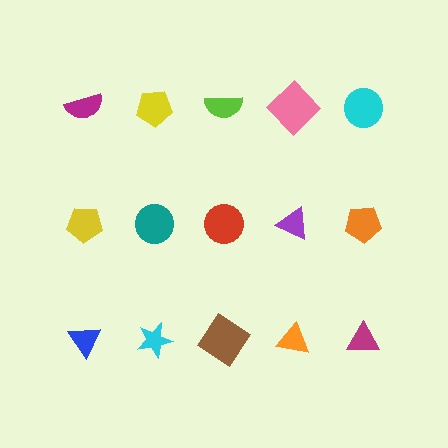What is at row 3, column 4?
An orange triangle.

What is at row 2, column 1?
A yellow pentagon.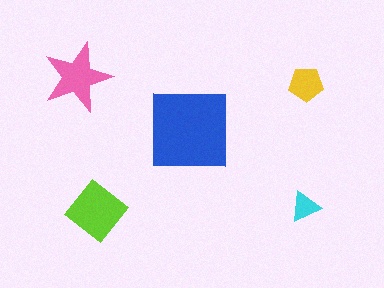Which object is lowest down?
The lime diamond is bottommost.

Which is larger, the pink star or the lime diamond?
The lime diamond.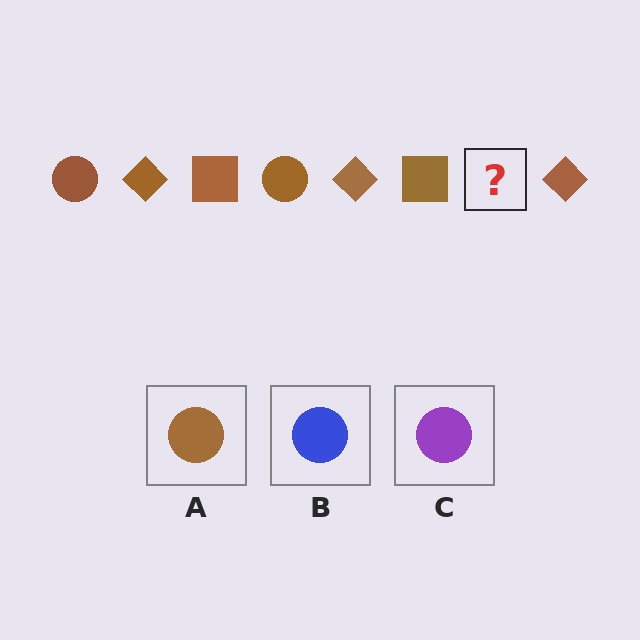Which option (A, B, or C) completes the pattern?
A.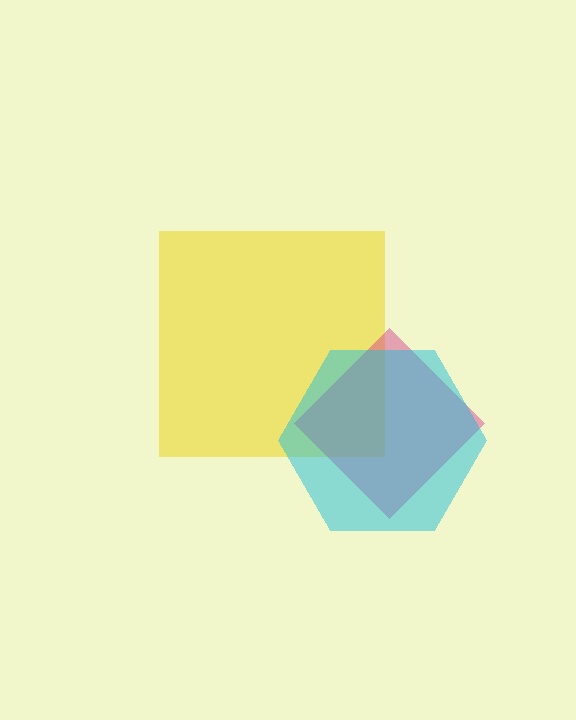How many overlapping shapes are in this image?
There are 3 overlapping shapes in the image.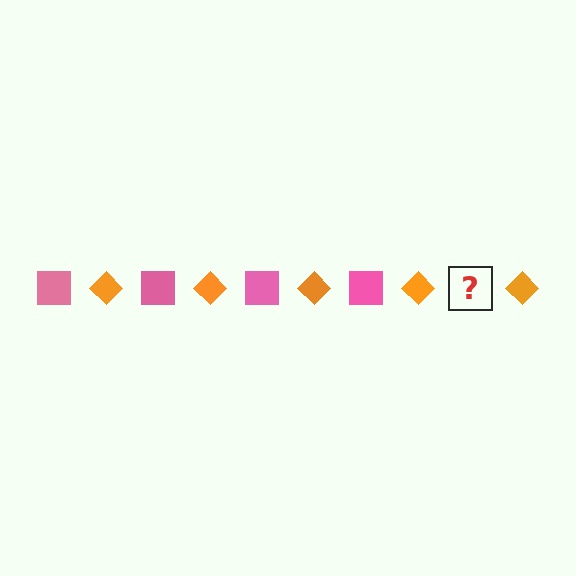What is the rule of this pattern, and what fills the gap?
The rule is that the pattern alternates between pink square and orange diamond. The gap should be filled with a pink square.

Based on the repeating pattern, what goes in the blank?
The blank should be a pink square.